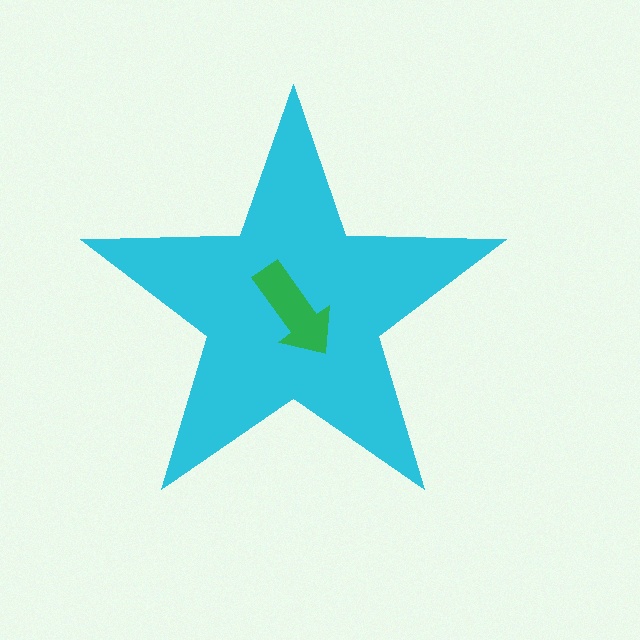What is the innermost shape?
The green arrow.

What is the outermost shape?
The cyan star.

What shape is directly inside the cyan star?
The green arrow.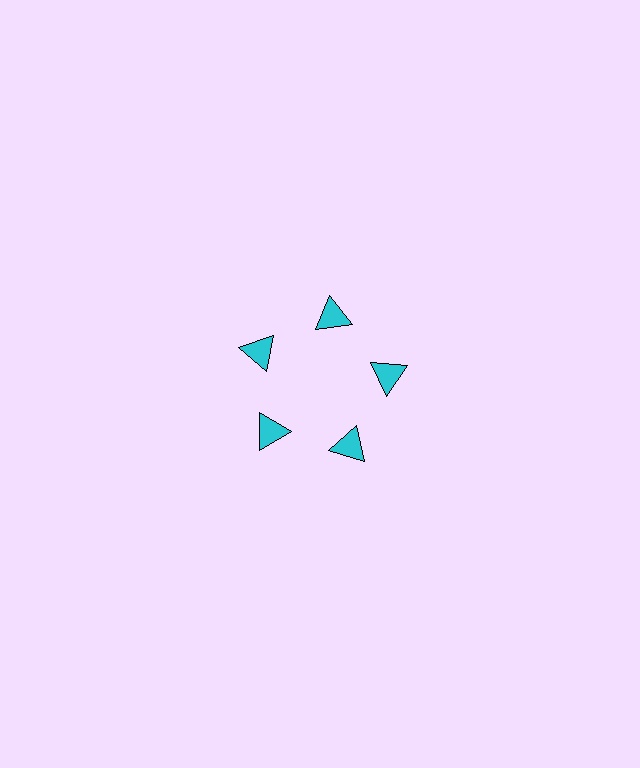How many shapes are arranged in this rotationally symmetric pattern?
There are 5 shapes, arranged in 5 groups of 1.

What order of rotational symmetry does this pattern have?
This pattern has 5-fold rotational symmetry.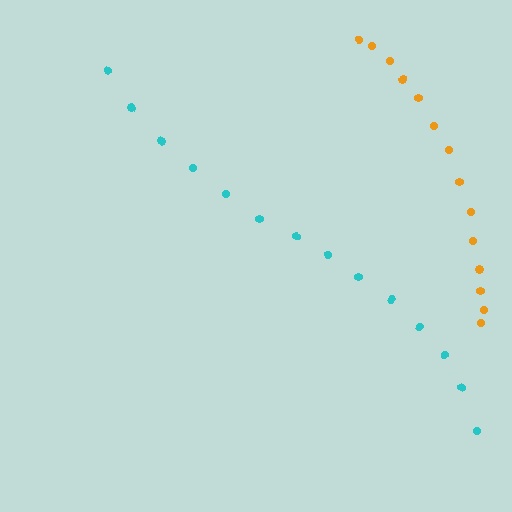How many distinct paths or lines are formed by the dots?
There are 2 distinct paths.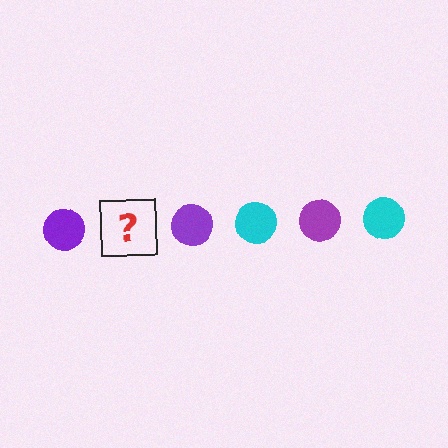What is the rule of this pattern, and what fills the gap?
The rule is that the pattern cycles through purple, cyan circles. The gap should be filled with a cyan circle.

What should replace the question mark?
The question mark should be replaced with a cyan circle.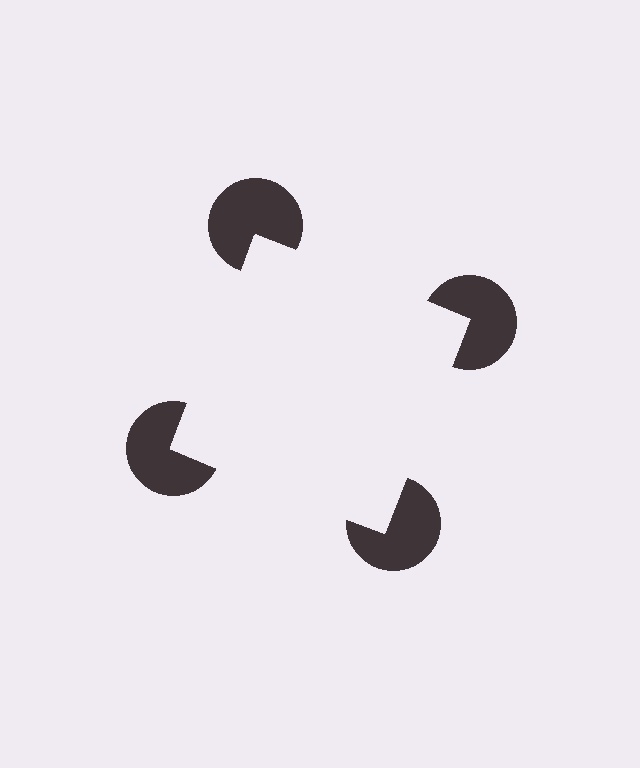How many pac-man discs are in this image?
There are 4 — one at each vertex of the illusory square.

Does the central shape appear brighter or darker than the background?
It typically appears slightly brighter than the background, even though no actual brightness change is drawn.